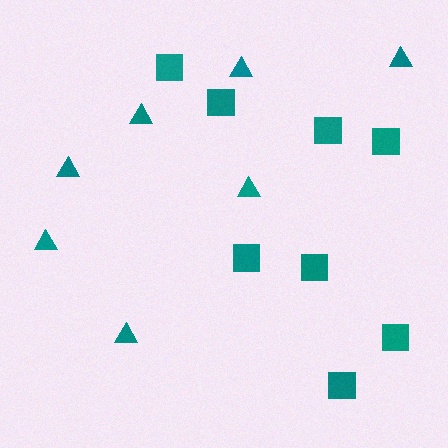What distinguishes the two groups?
There are 2 groups: one group of squares (8) and one group of triangles (7).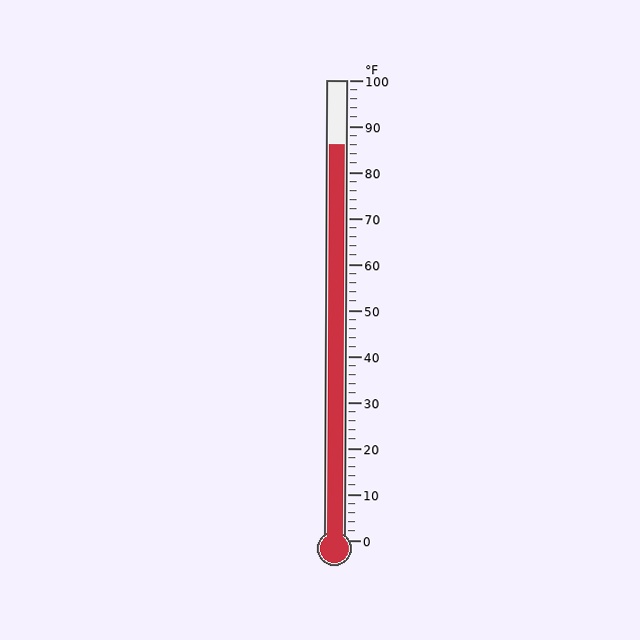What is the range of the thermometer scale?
The thermometer scale ranges from 0°F to 100°F.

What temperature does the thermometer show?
The thermometer shows approximately 86°F.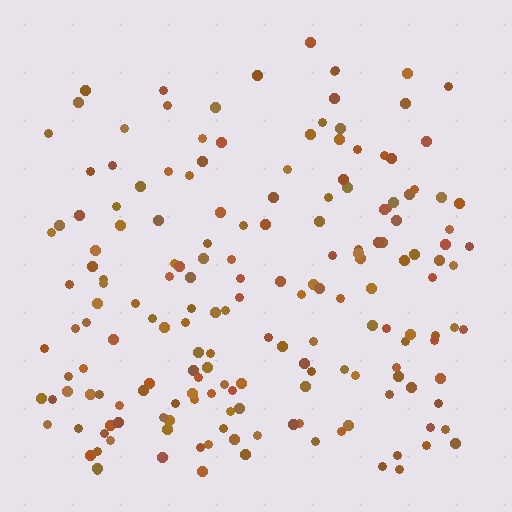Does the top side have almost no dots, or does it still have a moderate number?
Still a moderate number, just noticeably fewer than the bottom.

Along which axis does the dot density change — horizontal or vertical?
Vertical.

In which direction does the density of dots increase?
From top to bottom, with the bottom side densest.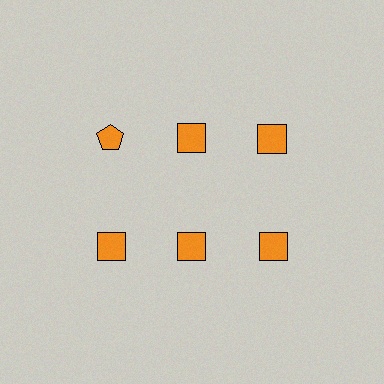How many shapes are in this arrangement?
There are 6 shapes arranged in a grid pattern.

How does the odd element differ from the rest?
It has a different shape: pentagon instead of square.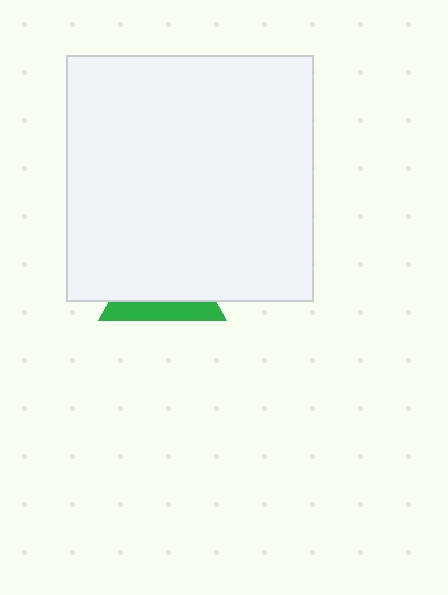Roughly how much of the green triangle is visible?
A small part of it is visible (roughly 32%).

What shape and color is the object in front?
The object in front is a white square.